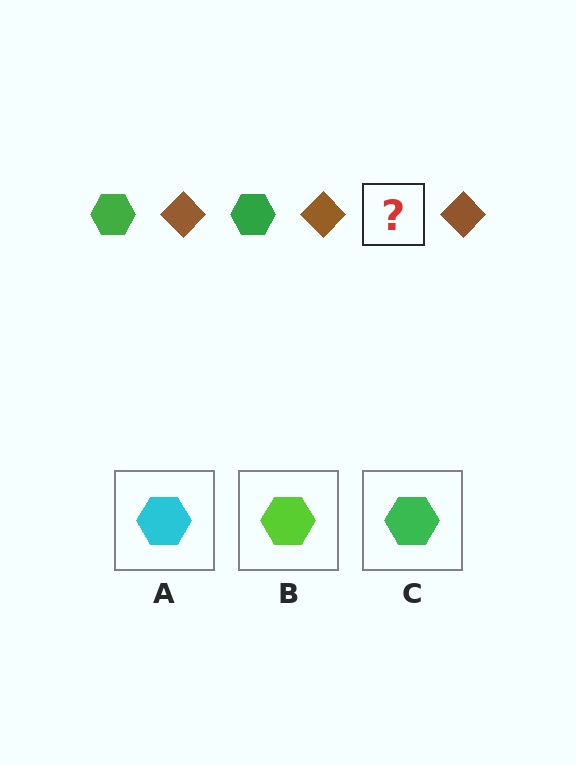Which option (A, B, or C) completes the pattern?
C.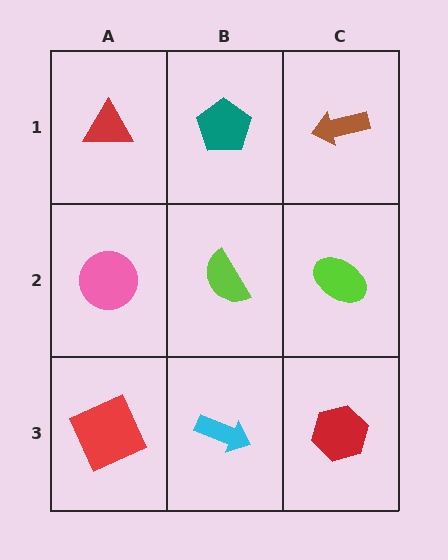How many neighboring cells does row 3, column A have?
2.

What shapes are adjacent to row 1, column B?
A lime semicircle (row 2, column B), a red triangle (row 1, column A), a brown arrow (row 1, column C).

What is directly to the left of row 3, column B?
A red square.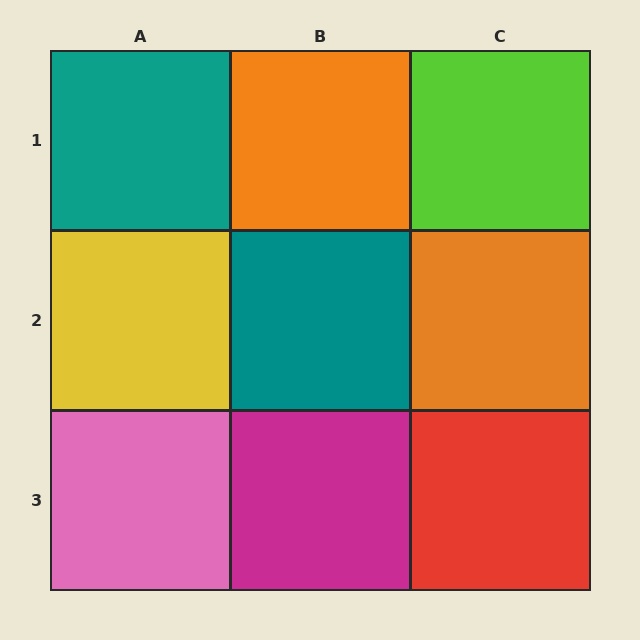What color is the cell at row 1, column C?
Lime.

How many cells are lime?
1 cell is lime.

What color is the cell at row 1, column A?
Teal.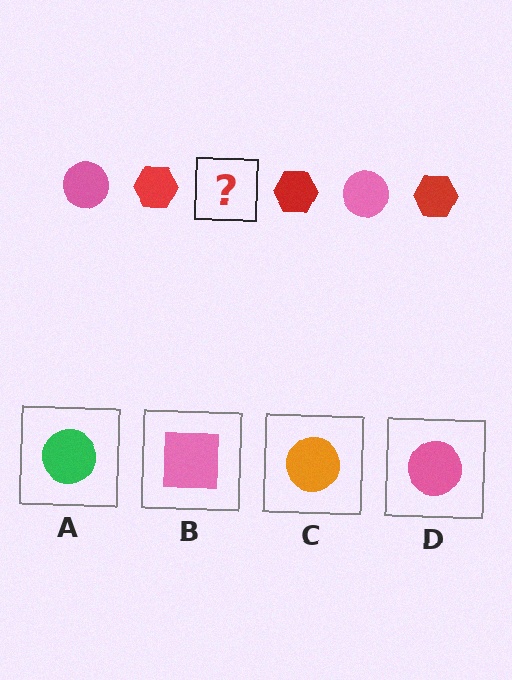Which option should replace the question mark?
Option D.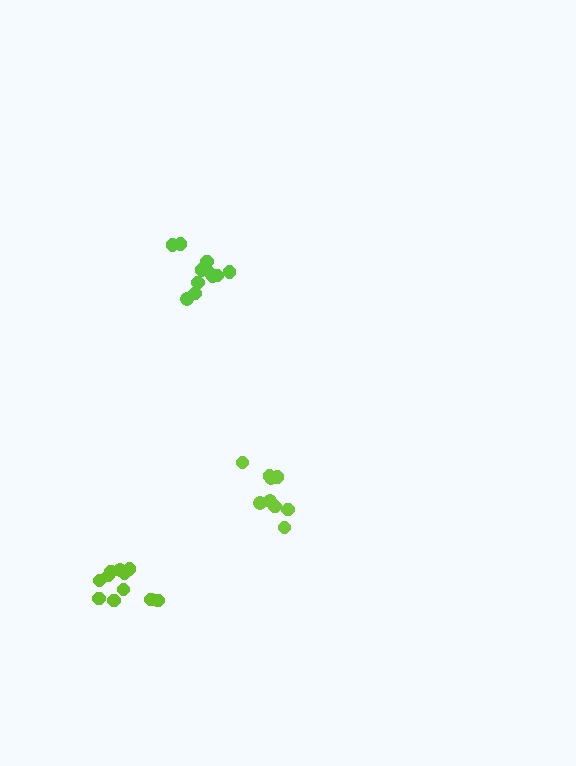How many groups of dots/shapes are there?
There are 3 groups.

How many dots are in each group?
Group 1: 9 dots, Group 2: 12 dots, Group 3: 11 dots (32 total).